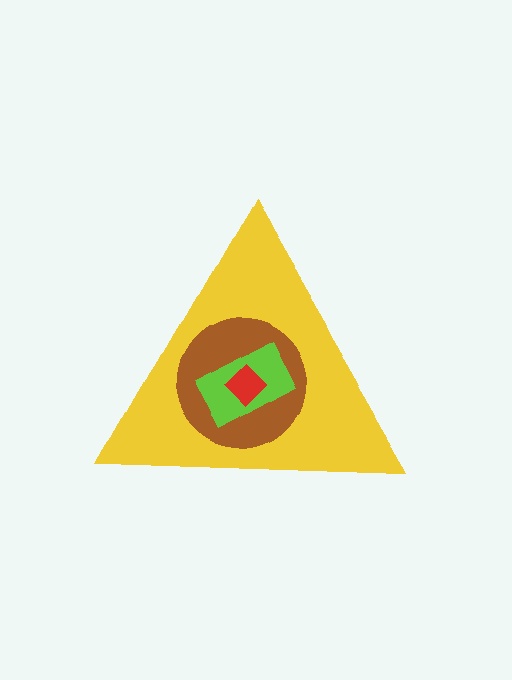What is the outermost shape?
The yellow triangle.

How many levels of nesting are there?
4.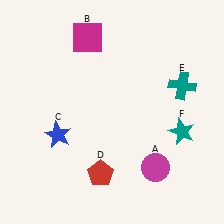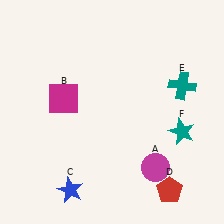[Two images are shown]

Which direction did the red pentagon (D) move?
The red pentagon (D) moved right.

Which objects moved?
The objects that moved are: the magenta square (B), the blue star (C), the red pentagon (D).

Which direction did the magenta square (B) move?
The magenta square (B) moved down.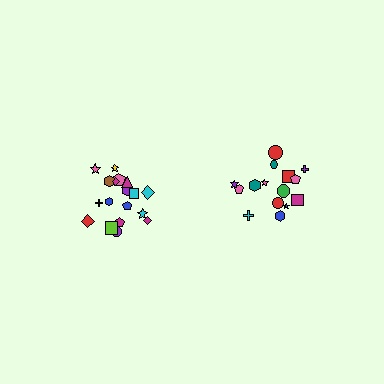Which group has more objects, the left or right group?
The left group.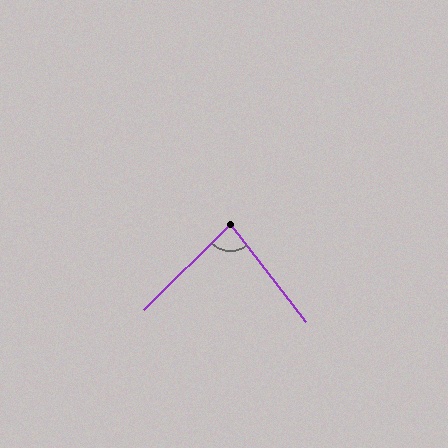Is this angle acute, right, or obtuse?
It is acute.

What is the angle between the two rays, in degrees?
Approximately 83 degrees.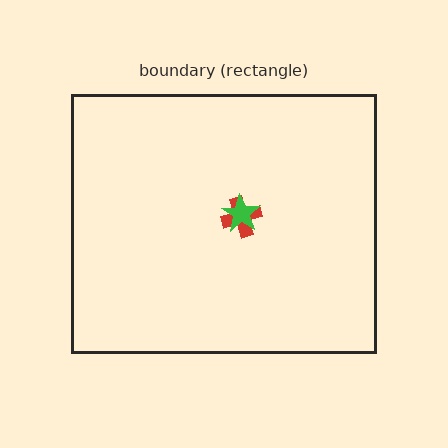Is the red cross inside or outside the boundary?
Inside.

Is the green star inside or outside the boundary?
Inside.